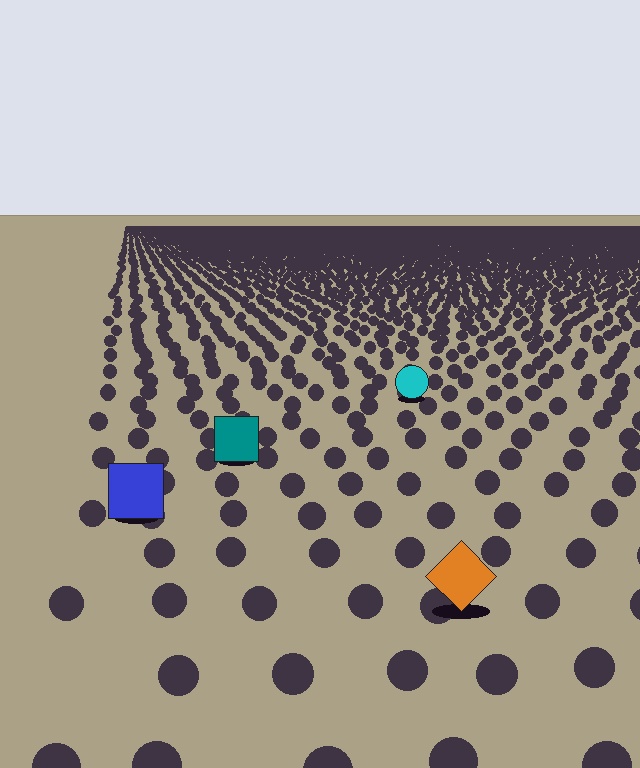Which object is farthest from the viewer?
The cyan circle is farthest from the viewer. It appears smaller and the ground texture around it is denser.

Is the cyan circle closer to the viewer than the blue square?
No. The blue square is closer — you can tell from the texture gradient: the ground texture is coarser near it.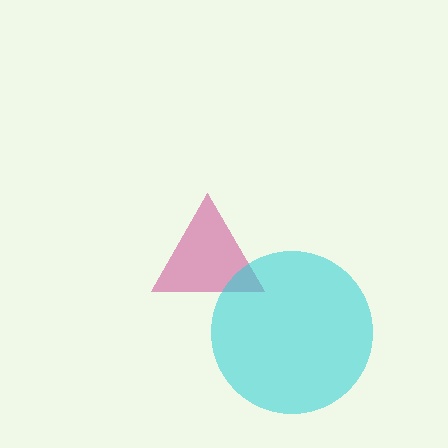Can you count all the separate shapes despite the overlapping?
Yes, there are 2 separate shapes.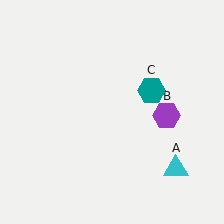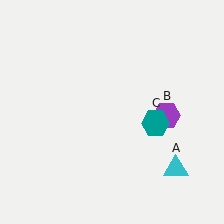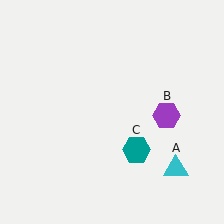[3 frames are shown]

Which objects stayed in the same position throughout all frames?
Cyan triangle (object A) and purple hexagon (object B) remained stationary.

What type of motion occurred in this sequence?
The teal hexagon (object C) rotated clockwise around the center of the scene.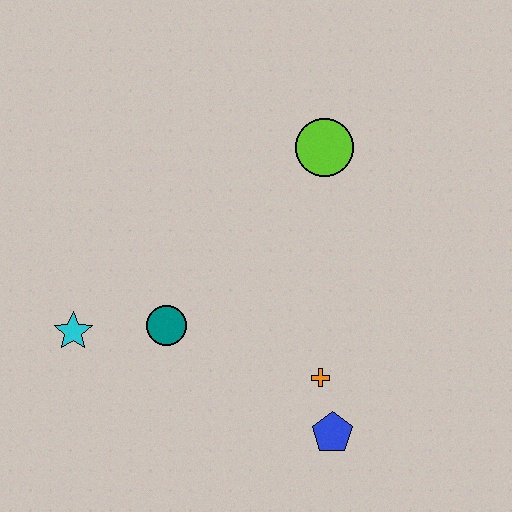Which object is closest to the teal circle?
The cyan star is closest to the teal circle.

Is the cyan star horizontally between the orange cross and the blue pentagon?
No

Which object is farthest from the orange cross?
The cyan star is farthest from the orange cross.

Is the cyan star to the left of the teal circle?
Yes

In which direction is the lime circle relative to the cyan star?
The lime circle is to the right of the cyan star.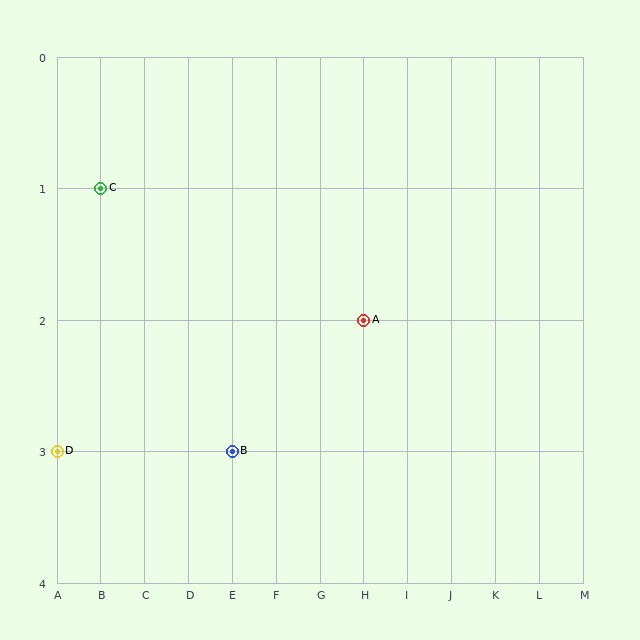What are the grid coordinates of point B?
Point B is at grid coordinates (E, 3).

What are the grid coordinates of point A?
Point A is at grid coordinates (H, 2).